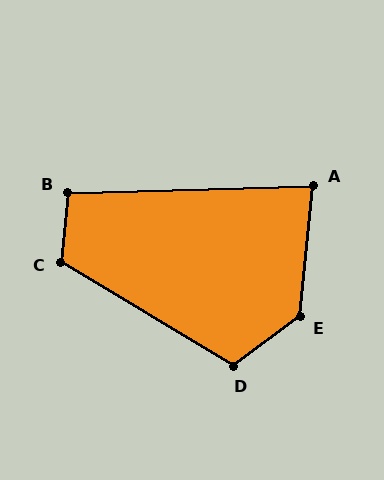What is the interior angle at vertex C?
Approximately 115 degrees (obtuse).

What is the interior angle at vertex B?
Approximately 97 degrees (obtuse).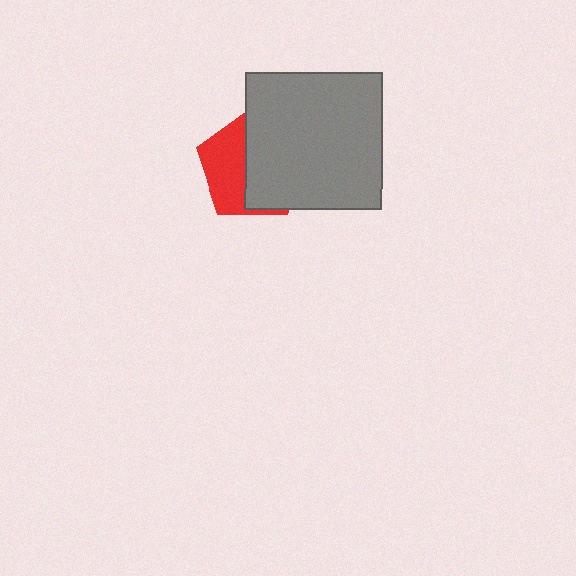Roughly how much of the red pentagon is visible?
A small part of it is visible (roughly 42%).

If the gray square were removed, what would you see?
You would see the complete red pentagon.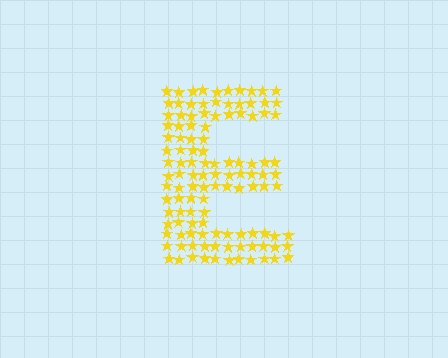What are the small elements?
The small elements are stars.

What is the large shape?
The large shape is the letter E.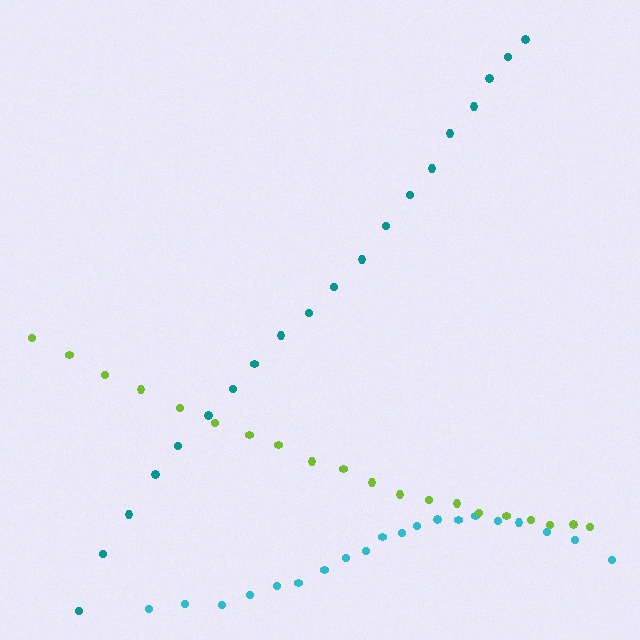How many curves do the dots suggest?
There are 3 distinct paths.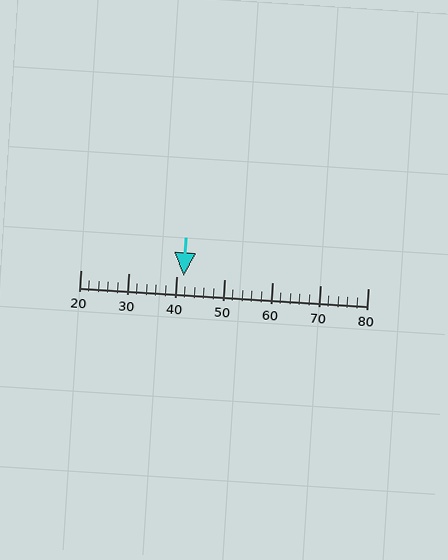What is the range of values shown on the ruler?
The ruler shows values from 20 to 80.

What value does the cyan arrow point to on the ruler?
The cyan arrow points to approximately 42.